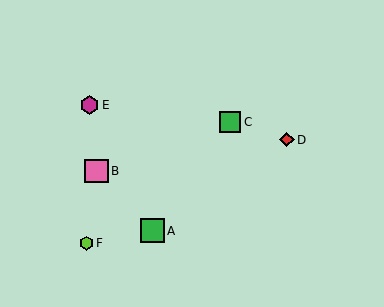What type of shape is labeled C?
Shape C is a green square.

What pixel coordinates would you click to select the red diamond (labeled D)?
Click at (287, 140) to select the red diamond D.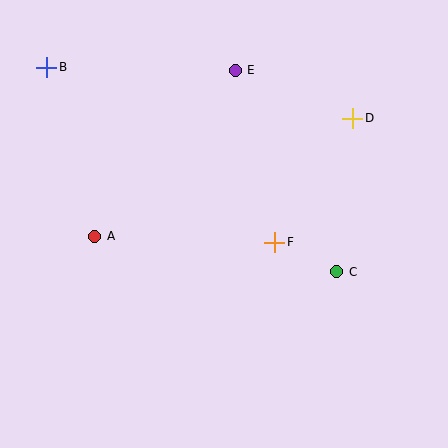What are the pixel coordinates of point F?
Point F is at (275, 242).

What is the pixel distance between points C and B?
The distance between C and B is 355 pixels.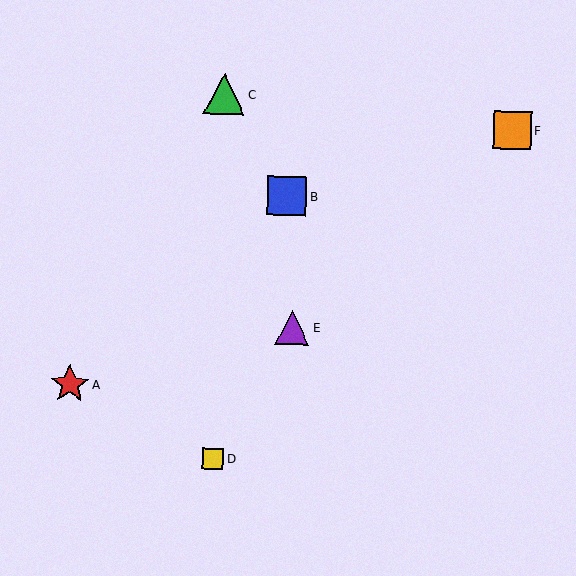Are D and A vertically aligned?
No, D is at x≈213 and A is at x≈70.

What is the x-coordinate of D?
Object D is at x≈213.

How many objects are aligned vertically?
2 objects (C, D) are aligned vertically.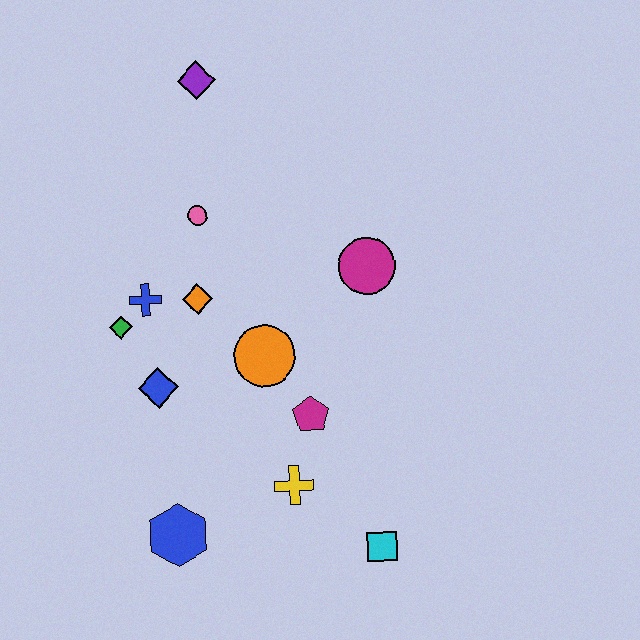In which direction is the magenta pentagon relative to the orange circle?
The magenta pentagon is below the orange circle.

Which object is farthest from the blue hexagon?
The purple diamond is farthest from the blue hexagon.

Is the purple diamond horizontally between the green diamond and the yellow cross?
Yes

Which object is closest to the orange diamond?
The blue cross is closest to the orange diamond.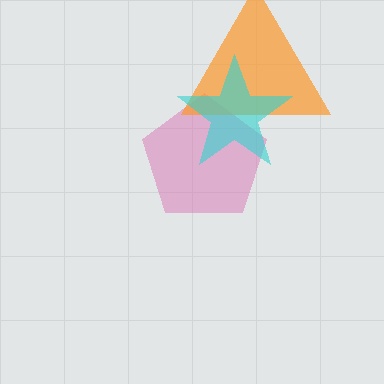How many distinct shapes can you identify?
There are 3 distinct shapes: a pink pentagon, an orange triangle, a cyan star.